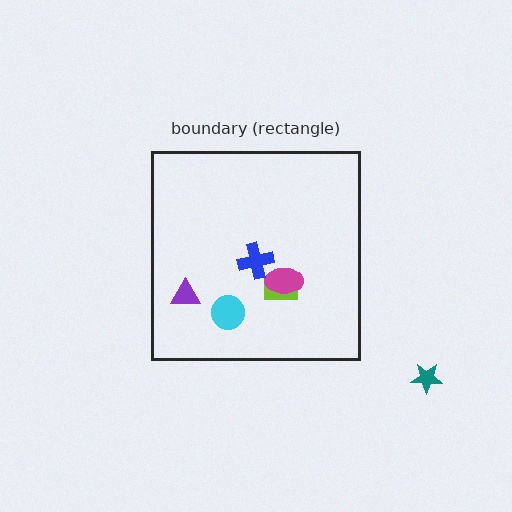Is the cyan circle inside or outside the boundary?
Inside.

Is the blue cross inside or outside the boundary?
Inside.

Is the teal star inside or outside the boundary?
Outside.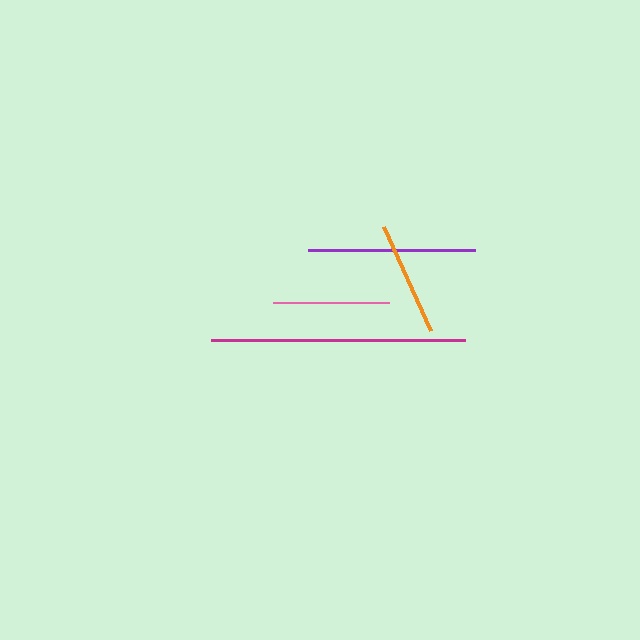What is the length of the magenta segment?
The magenta segment is approximately 254 pixels long.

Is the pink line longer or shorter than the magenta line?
The magenta line is longer than the pink line.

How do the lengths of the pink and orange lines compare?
The pink and orange lines are approximately the same length.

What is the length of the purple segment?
The purple segment is approximately 167 pixels long.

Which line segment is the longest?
The magenta line is the longest at approximately 254 pixels.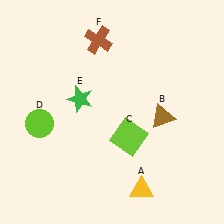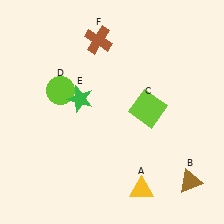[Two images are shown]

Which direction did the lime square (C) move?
The lime square (C) moved up.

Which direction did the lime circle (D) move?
The lime circle (D) moved up.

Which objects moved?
The objects that moved are: the brown triangle (B), the lime square (C), the lime circle (D).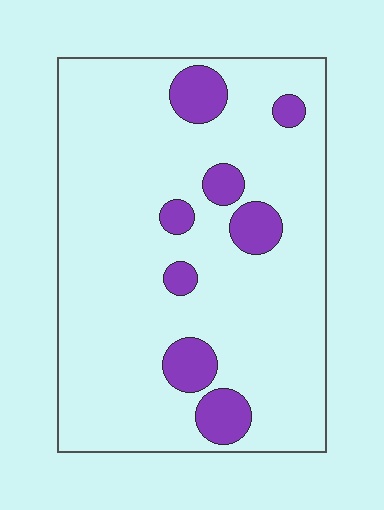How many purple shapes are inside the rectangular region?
8.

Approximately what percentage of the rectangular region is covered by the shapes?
Approximately 15%.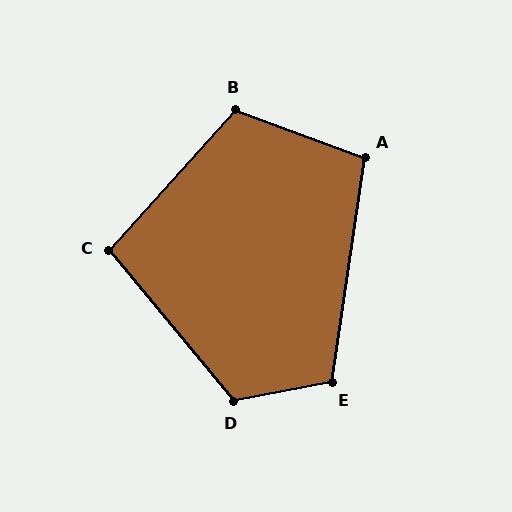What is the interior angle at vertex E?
Approximately 110 degrees (obtuse).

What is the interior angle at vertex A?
Approximately 102 degrees (obtuse).